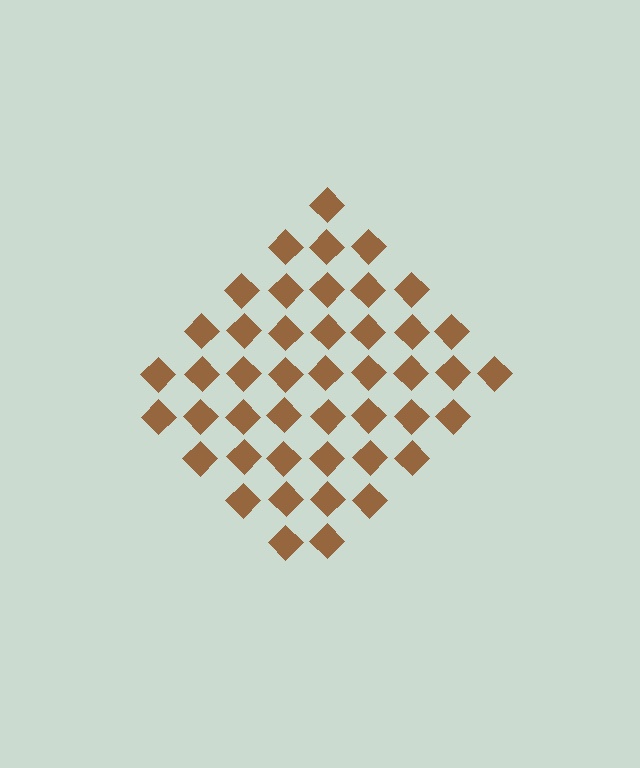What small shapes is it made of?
It is made of small diamonds.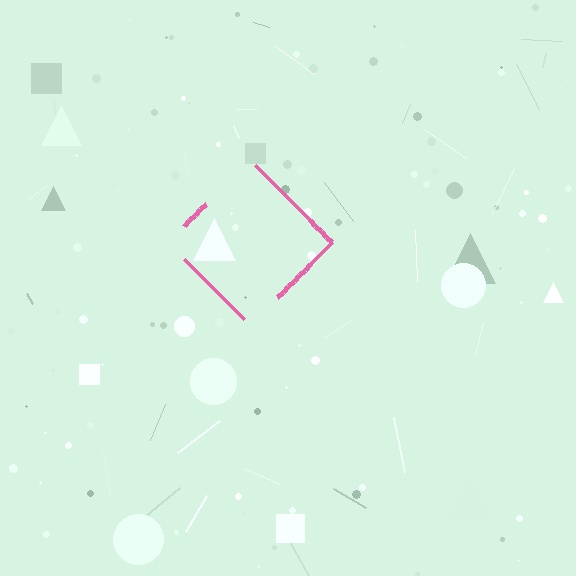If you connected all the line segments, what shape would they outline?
They would outline a diamond.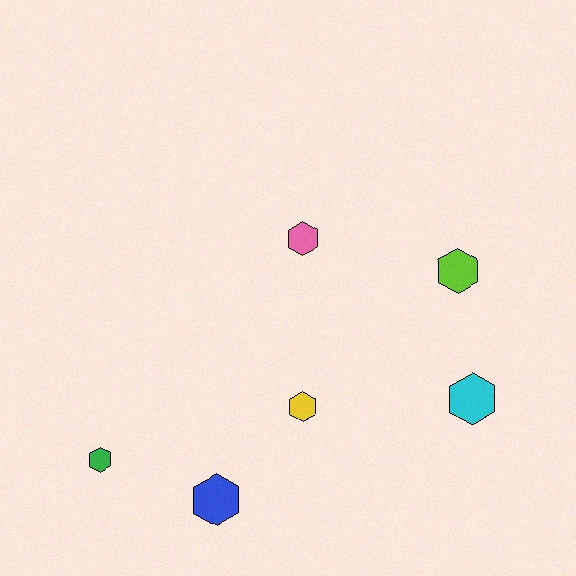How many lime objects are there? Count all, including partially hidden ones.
There is 1 lime object.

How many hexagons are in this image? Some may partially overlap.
There are 6 hexagons.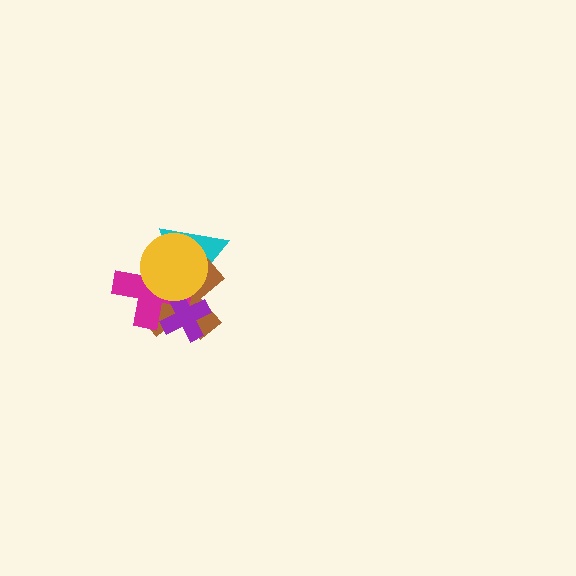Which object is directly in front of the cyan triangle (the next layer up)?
The brown cross is directly in front of the cyan triangle.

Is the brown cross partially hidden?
Yes, it is partially covered by another shape.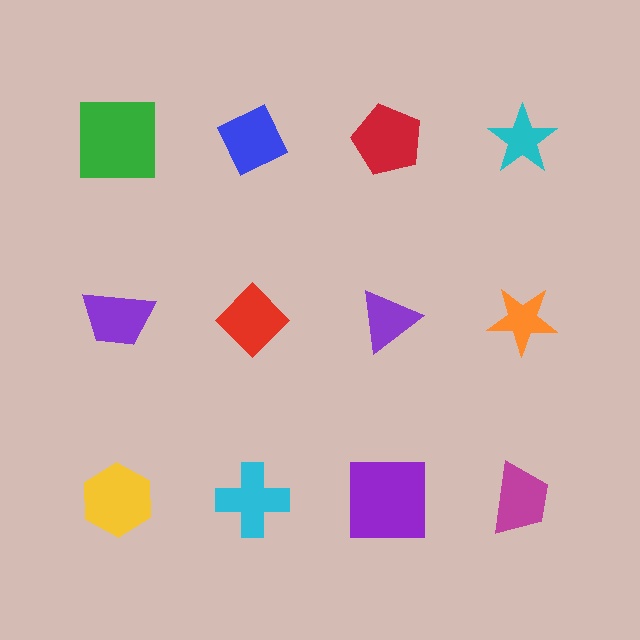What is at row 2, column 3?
A purple triangle.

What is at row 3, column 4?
A magenta trapezoid.